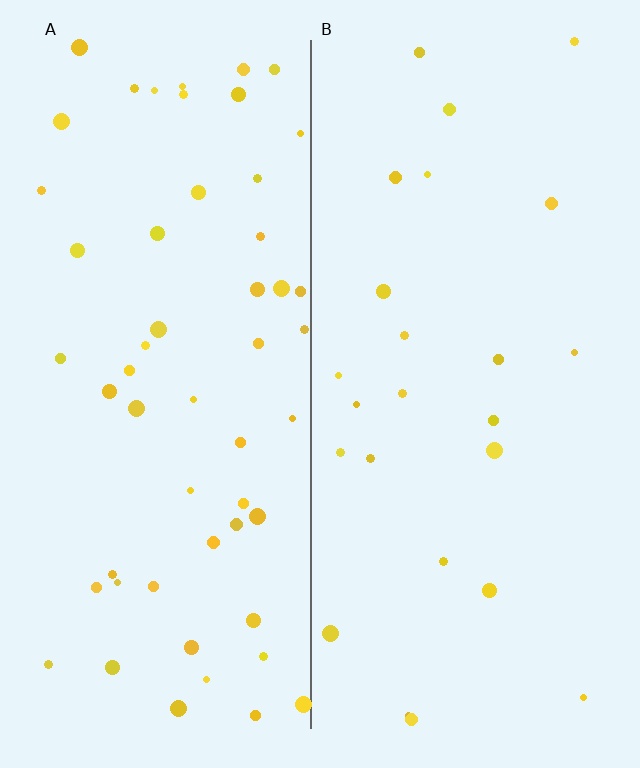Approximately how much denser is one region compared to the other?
Approximately 2.2× — region A over region B.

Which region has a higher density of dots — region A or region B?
A (the left).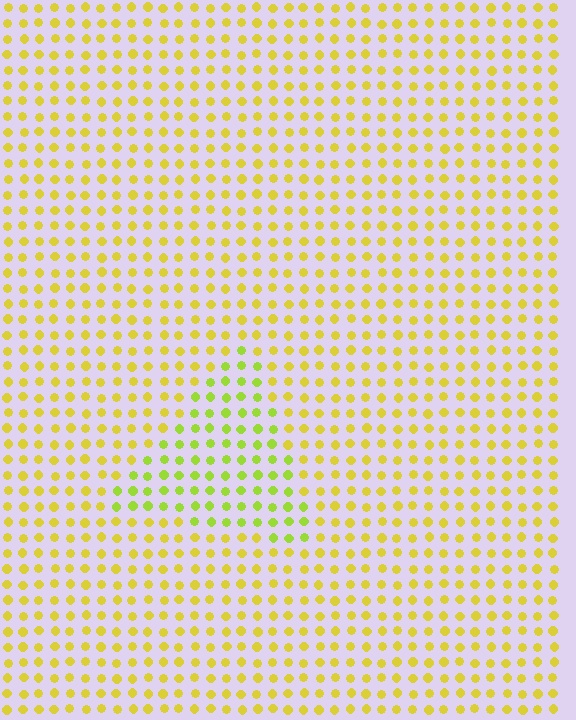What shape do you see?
I see a triangle.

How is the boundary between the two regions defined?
The boundary is defined purely by a slight shift in hue (about 29 degrees). Spacing, size, and orientation are identical on both sides.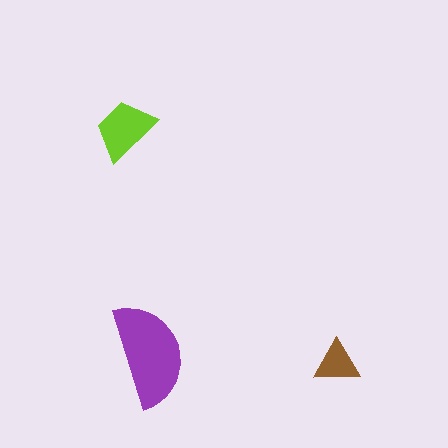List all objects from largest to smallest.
The purple semicircle, the lime trapezoid, the brown triangle.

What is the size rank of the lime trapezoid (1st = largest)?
2nd.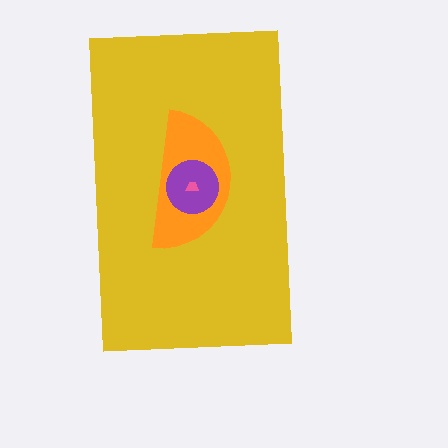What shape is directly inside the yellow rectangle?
The orange semicircle.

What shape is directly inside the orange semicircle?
The purple circle.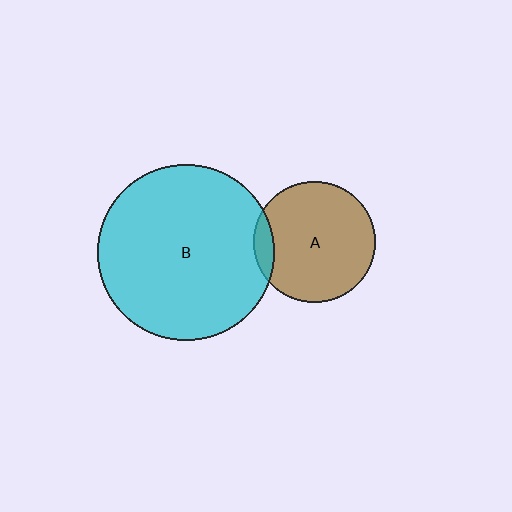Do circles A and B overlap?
Yes.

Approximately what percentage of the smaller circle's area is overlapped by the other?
Approximately 10%.